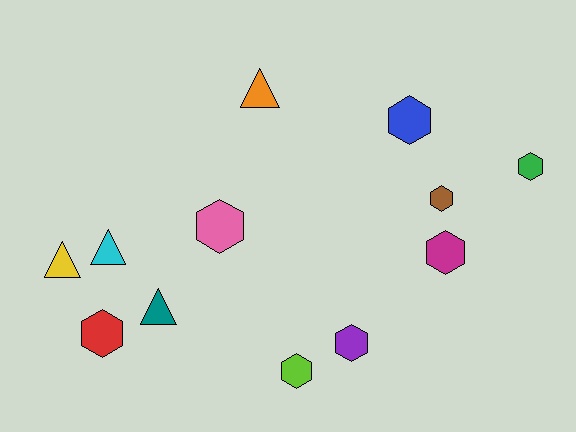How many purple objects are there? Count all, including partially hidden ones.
There is 1 purple object.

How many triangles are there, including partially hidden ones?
There are 4 triangles.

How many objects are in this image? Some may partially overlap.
There are 12 objects.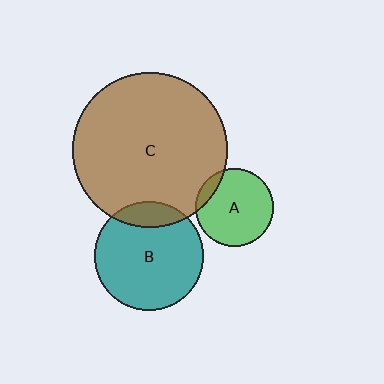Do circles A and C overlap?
Yes.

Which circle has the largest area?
Circle C (brown).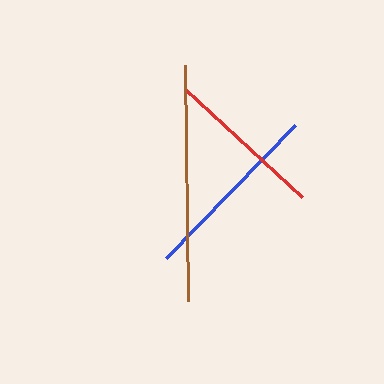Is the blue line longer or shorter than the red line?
The blue line is longer than the red line.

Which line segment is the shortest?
The red line is the shortest at approximately 159 pixels.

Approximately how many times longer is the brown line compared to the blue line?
The brown line is approximately 1.3 times the length of the blue line.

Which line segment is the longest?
The brown line is the longest at approximately 236 pixels.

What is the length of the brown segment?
The brown segment is approximately 236 pixels long.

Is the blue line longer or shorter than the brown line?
The brown line is longer than the blue line.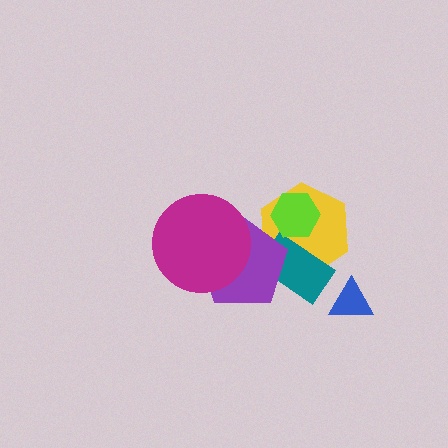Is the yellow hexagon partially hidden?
Yes, it is partially covered by another shape.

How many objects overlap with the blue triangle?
0 objects overlap with the blue triangle.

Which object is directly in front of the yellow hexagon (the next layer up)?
The teal rectangle is directly in front of the yellow hexagon.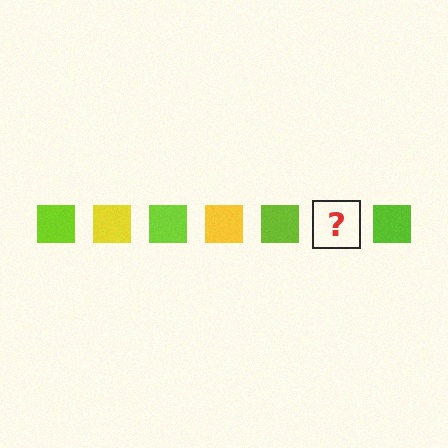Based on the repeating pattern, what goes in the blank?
The blank should be a yellow square.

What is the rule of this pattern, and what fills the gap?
The rule is that the pattern cycles through lime, yellow squares. The gap should be filled with a yellow square.